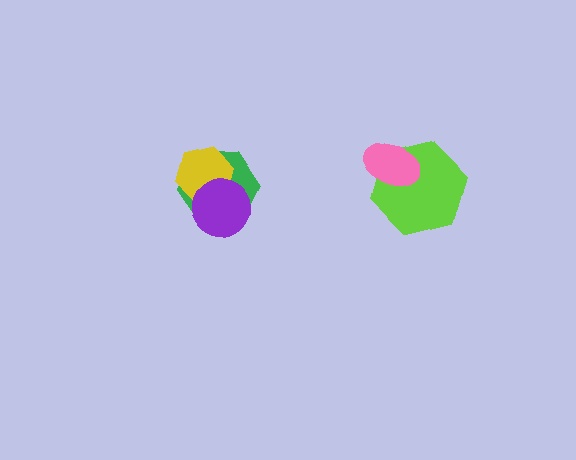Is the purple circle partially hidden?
No, no other shape covers it.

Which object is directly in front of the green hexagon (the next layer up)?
The yellow hexagon is directly in front of the green hexagon.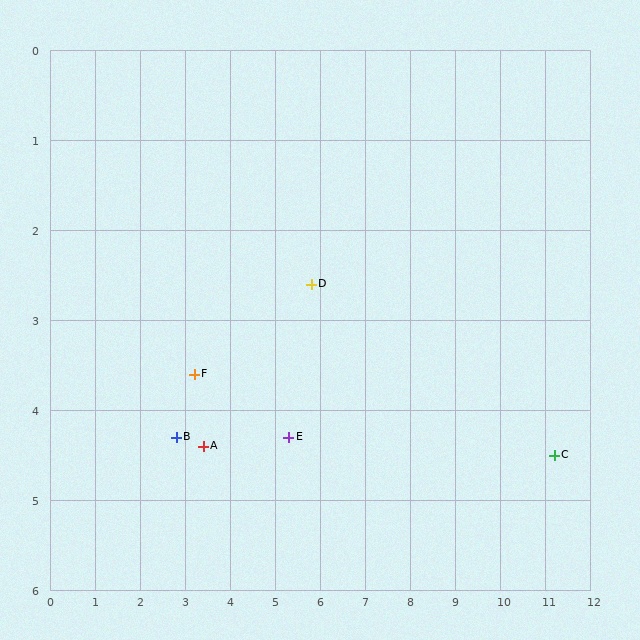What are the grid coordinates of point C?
Point C is at approximately (11.2, 4.5).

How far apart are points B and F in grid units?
Points B and F are about 0.8 grid units apart.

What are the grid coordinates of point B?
Point B is at approximately (2.8, 4.3).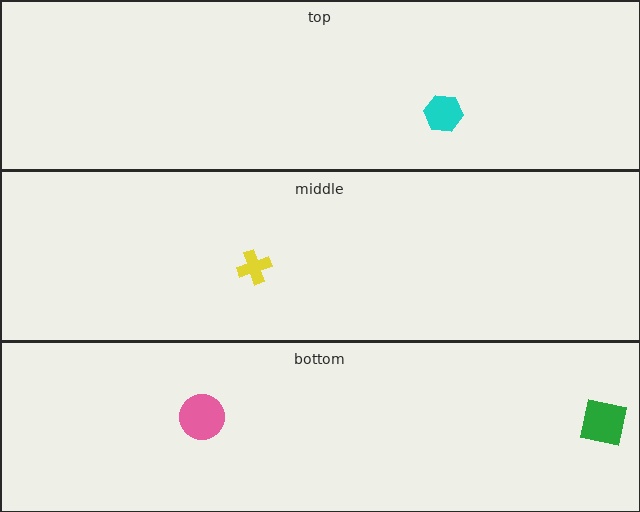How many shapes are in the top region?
1.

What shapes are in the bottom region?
The green square, the pink circle.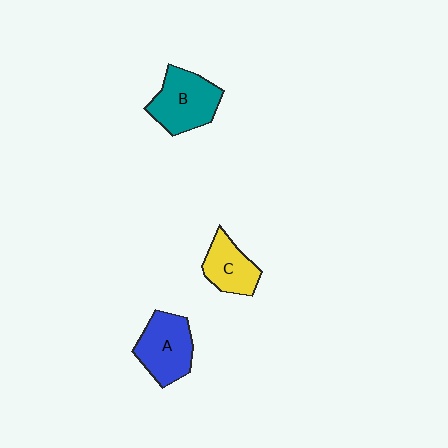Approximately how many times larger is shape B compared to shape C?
Approximately 1.4 times.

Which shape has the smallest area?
Shape C (yellow).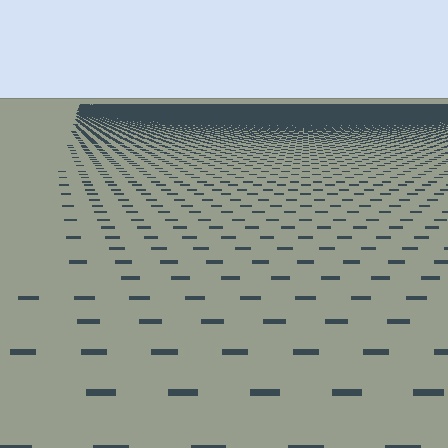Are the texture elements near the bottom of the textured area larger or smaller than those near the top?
Larger. Near the bottom, elements are closer to the viewer and appear at a bigger on-screen size.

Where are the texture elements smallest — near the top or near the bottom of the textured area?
Near the top.